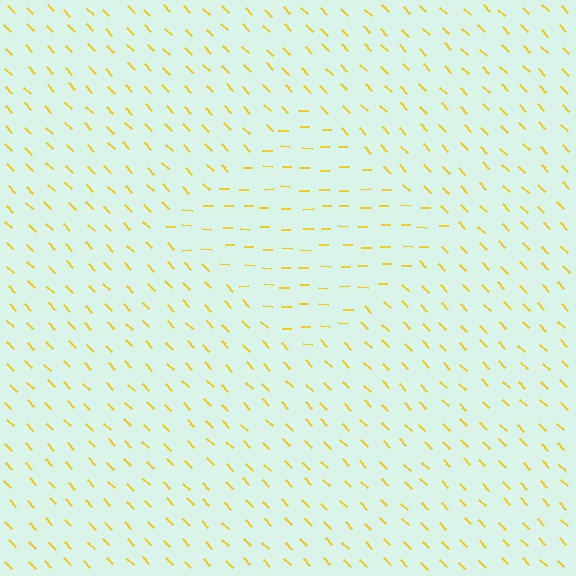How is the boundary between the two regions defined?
The boundary is defined purely by a change in line orientation (approximately 45 degrees difference). All lines are the same color and thickness.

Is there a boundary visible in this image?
Yes, there is a texture boundary formed by a change in line orientation.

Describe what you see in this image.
The image is filled with small yellow line segments. A diamond region in the image has lines oriented differently from the surrounding lines, creating a visible texture boundary.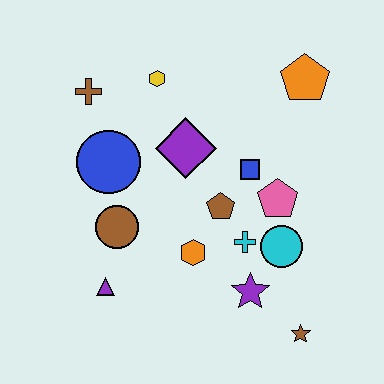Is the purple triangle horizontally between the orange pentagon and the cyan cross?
No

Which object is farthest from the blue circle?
The brown star is farthest from the blue circle.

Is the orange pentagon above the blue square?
Yes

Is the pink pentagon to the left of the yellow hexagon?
No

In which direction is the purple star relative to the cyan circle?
The purple star is below the cyan circle.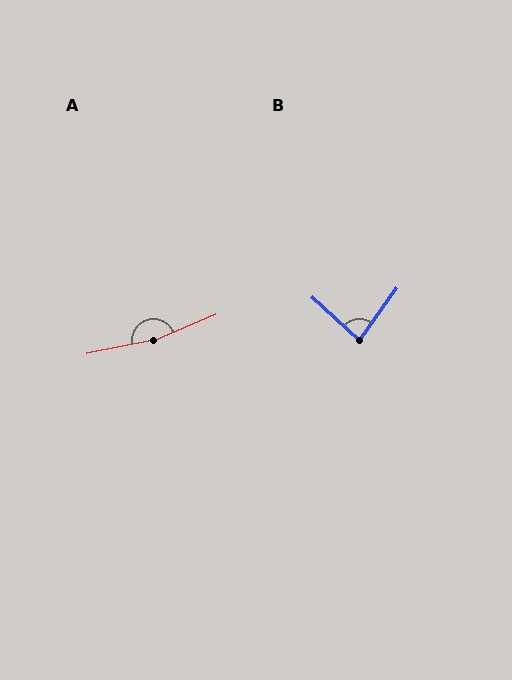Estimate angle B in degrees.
Approximately 83 degrees.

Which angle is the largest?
A, at approximately 168 degrees.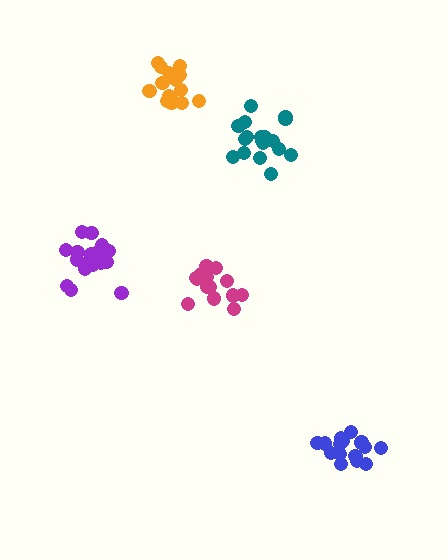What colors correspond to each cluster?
The clusters are colored: teal, magenta, blue, purple, orange.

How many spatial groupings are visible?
There are 5 spatial groupings.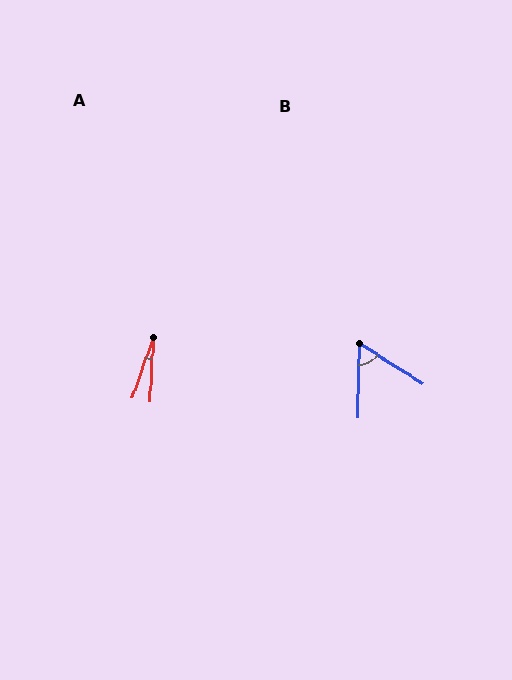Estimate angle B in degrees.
Approximately 59 degrees.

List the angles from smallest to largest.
A (16°), B (59°).